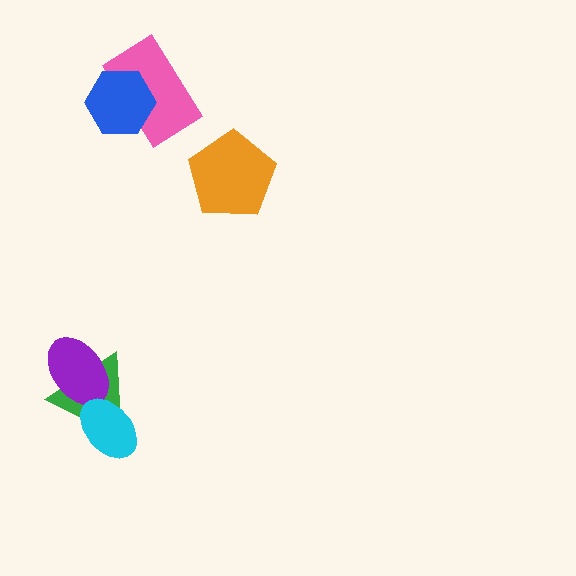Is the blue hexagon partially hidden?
No, no other shape covers it.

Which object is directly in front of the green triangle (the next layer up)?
The purple ellipse is directly in front of the green triangle.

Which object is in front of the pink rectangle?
The blue hexagon is in front of the pink rectangle.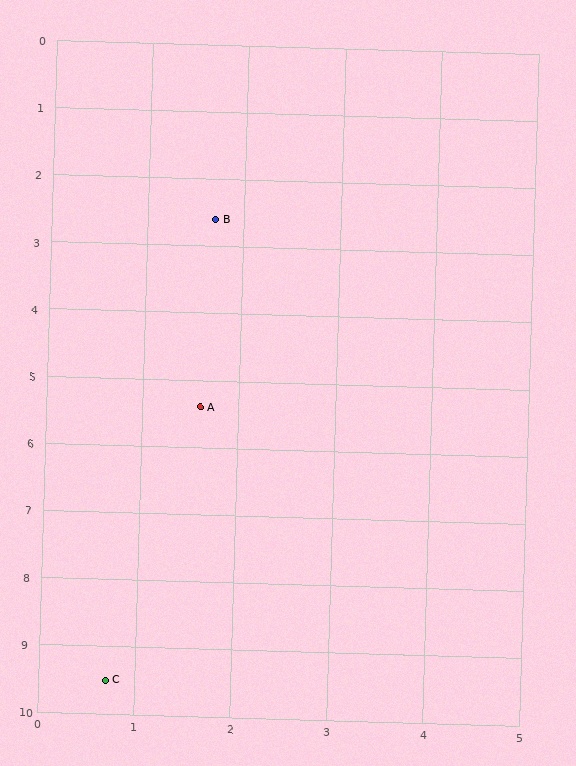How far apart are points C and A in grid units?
Points C and A are about 4.2 grid units apart.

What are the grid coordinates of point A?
Point A is at approximately (1.6, 5.4).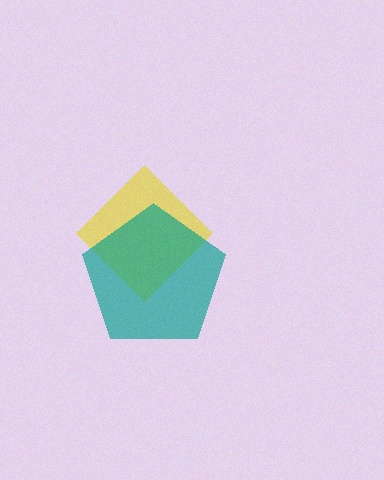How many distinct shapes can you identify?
There are 2 distinct shapes: a yellow diamond, a teal pentagon.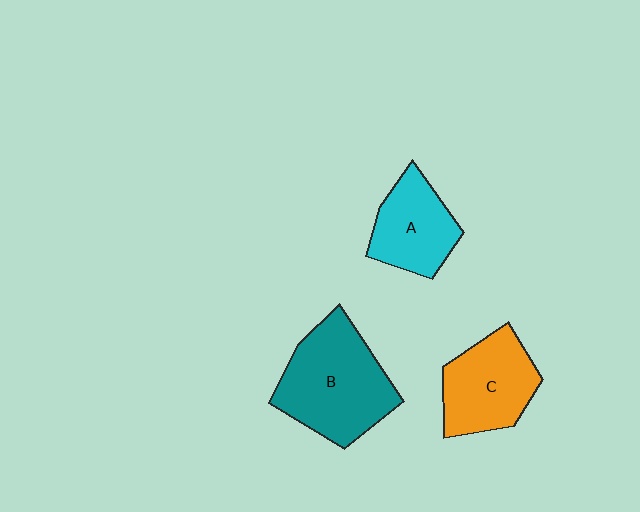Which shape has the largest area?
Shape B (teal).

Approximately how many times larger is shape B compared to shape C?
Approximately 1.4 times.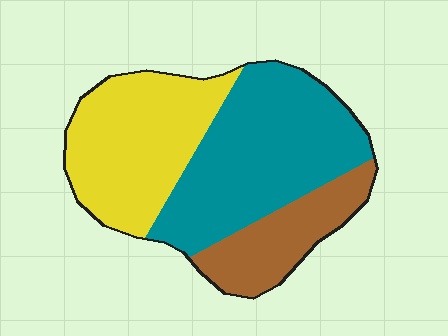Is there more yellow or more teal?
Teal.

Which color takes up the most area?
Teal, at roughly 45%.